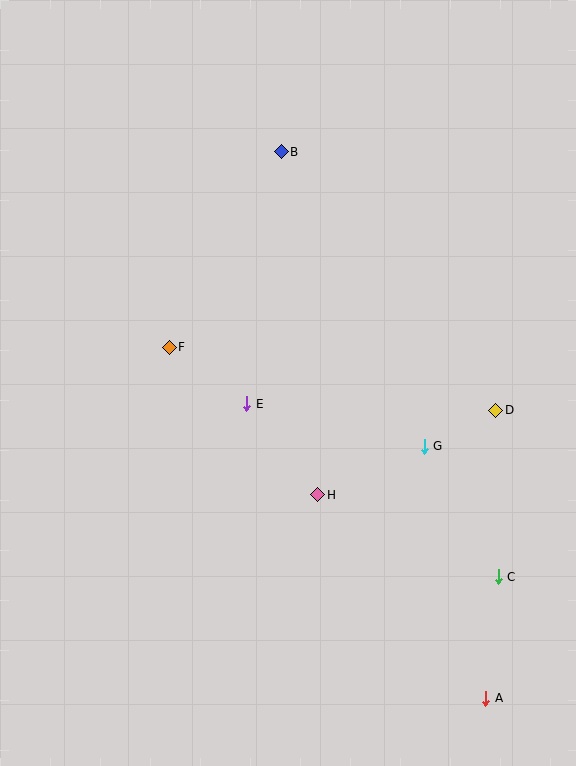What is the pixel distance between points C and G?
The distance between C and G is 150 pixels.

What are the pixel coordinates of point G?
Point G is at (424, 446).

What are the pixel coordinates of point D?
Point D is at (496, 411).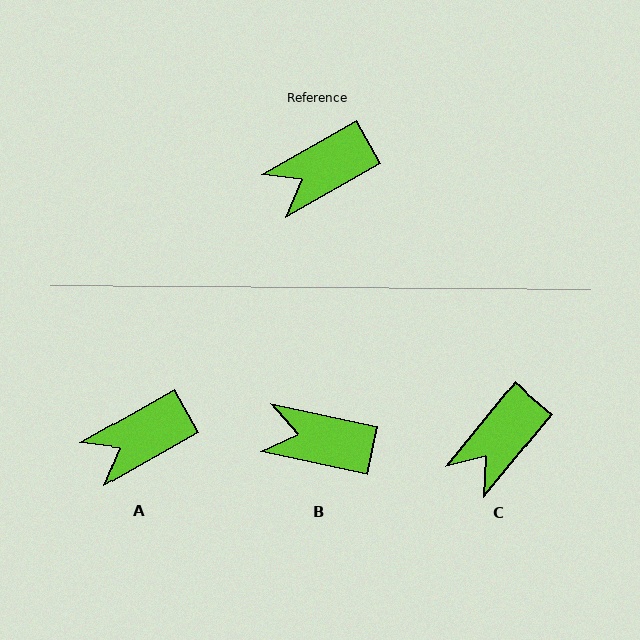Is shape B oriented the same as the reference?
No, it is off by about 42 degrees.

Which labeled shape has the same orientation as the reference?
A.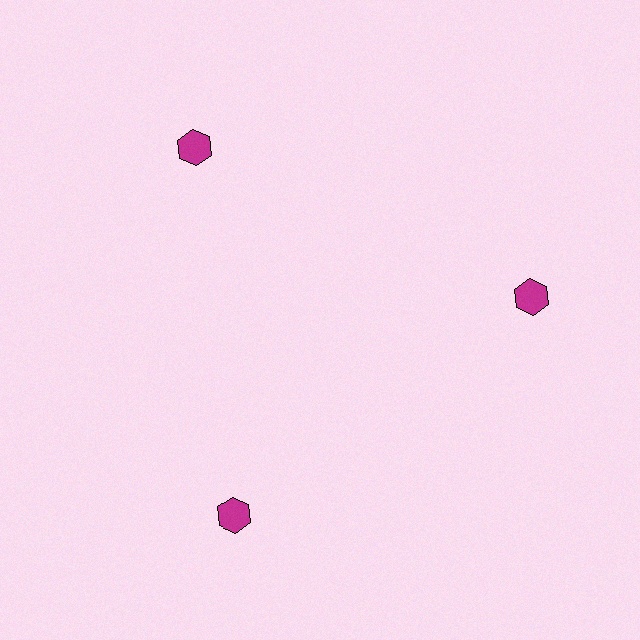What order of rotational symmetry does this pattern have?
This pattern has 3-fold rotational symmetry.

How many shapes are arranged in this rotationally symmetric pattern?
There are 3 shapes, arranged in 3 groups of 1.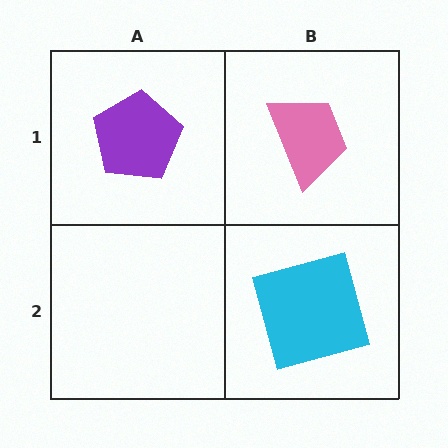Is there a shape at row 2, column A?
No, that cell is empty.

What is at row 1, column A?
A purple pentagon.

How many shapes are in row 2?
1 shape.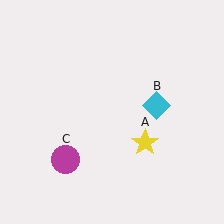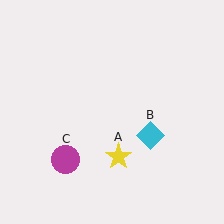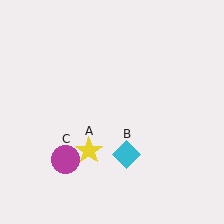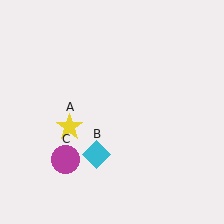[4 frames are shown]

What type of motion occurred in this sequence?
The yellow star (object A), cyan diamond (object B) rotated clockwise around the center of the scene.